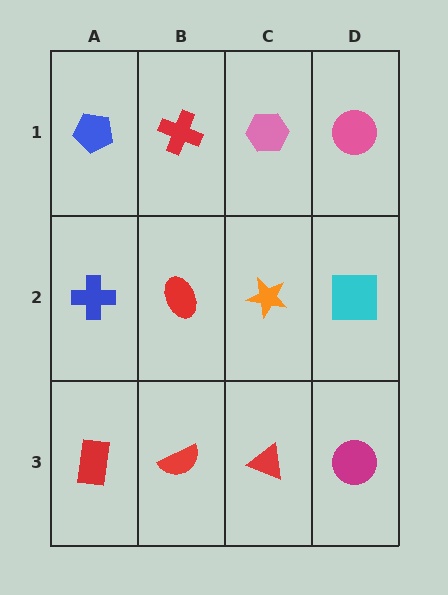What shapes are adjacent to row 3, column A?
A blue cross (row 2, column A), a red semicircle (row 3, column B).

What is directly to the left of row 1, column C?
A red cross.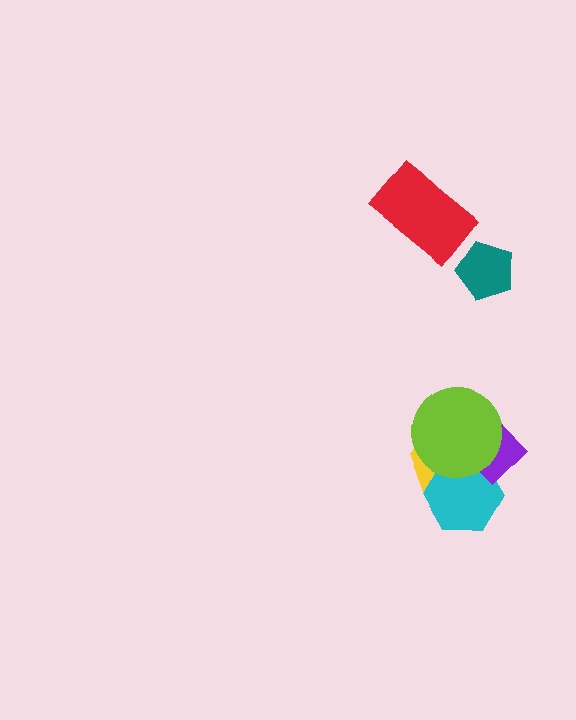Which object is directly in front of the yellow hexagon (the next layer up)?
The cyan hexagon is directly in front of the yellow hexagon.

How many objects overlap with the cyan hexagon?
3 objects overlap with the cyan hexagon.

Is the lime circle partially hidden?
No, no other shape covers it.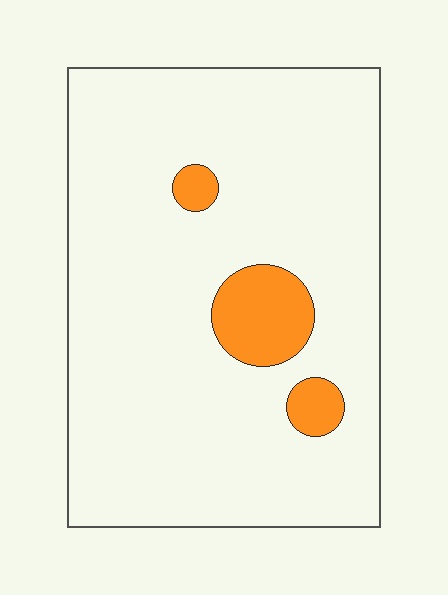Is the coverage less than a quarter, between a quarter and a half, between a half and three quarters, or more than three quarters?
Less than a quarter.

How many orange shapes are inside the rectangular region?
3.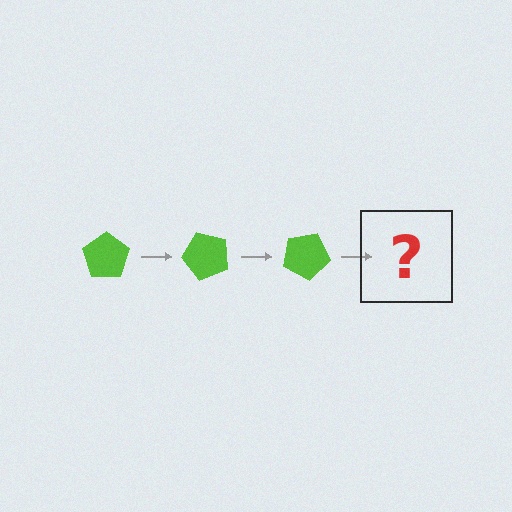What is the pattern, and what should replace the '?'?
The pattern is that the pentagon rotates 50 degrees each step. The '?' should be a lime pentagon rotated 150 degrees.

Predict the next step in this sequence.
The next step is a lime pentagon rotated 150 degrees.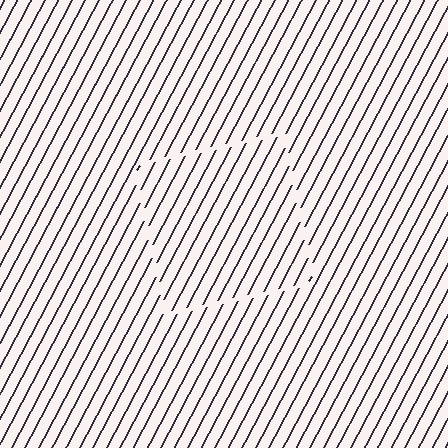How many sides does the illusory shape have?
4 sides — the line-ends trace a square.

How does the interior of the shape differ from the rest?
The interior of the shape contains the same grating, shifted by half a period — the contour is defined by the phase discontinuity where line-ends from the inner and outer gratings abut.